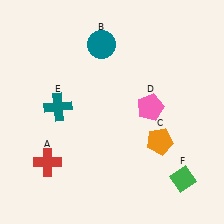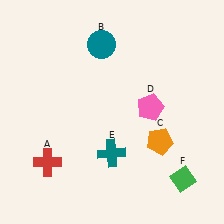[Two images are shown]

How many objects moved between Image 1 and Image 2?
1 object moved between the two images.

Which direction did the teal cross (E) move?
The teal cross (E) moved right.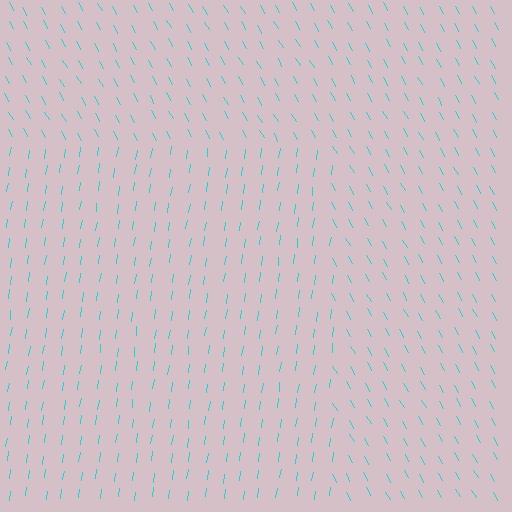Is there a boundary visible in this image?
Yes, there is a texture boundary formed by a change in line orientation.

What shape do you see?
I see a rectangle.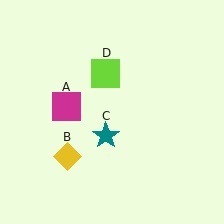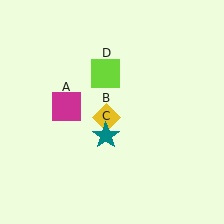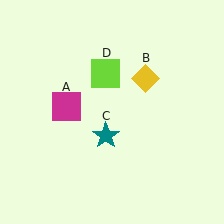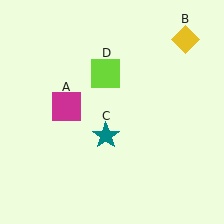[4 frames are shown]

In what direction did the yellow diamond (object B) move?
The yellow diamond (object B) moved up and to the right.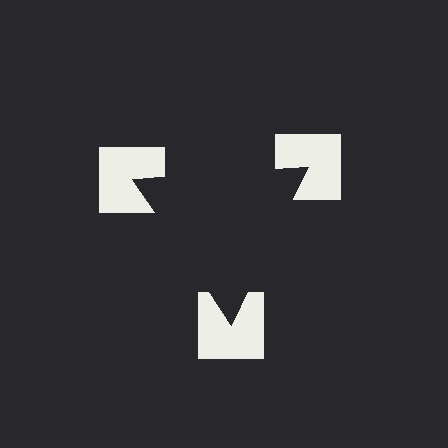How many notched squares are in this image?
There are 3 — one at each vertex of the illusory triangle.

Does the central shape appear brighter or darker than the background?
It typically appears slightly darker than the background, even though no actual brightness change is drawn.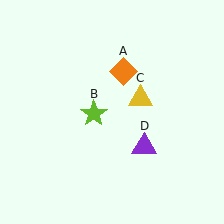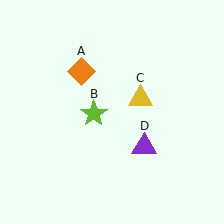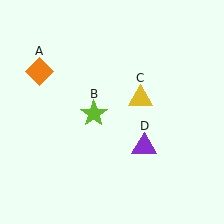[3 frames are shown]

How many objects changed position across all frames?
1 object changed position: orange diamond (object A).